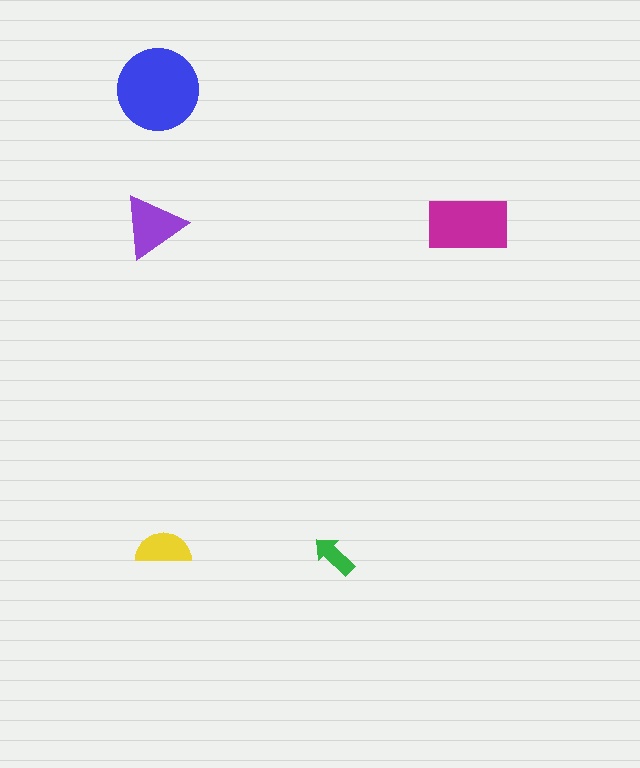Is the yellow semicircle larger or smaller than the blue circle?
Smaller.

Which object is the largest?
The blue circle.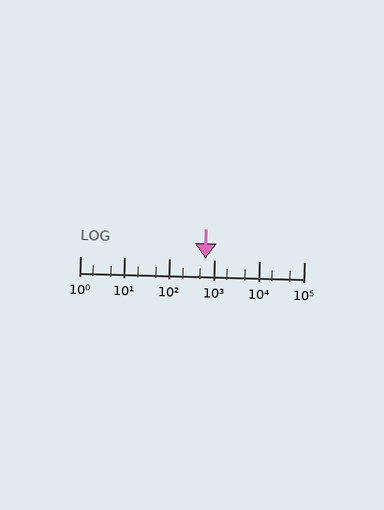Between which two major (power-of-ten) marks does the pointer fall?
The pointer is between 100 and 1000.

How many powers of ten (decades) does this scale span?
The scale spans 5 decades, from 1 to 100000.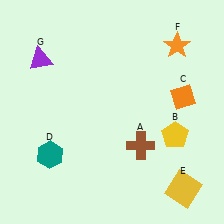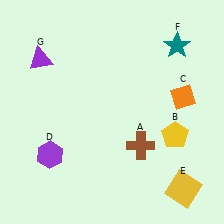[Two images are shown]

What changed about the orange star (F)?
In Image 1, F is orange. In Image 2, it changed to teal.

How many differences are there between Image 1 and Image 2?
There are 2 differences between the two images.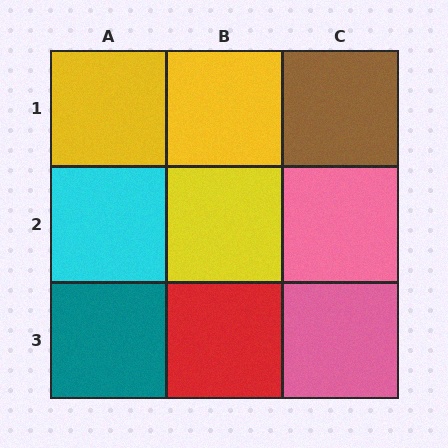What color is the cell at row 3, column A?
Teal.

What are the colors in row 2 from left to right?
Cyan, yellow, pink.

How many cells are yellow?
3 cells are yellow.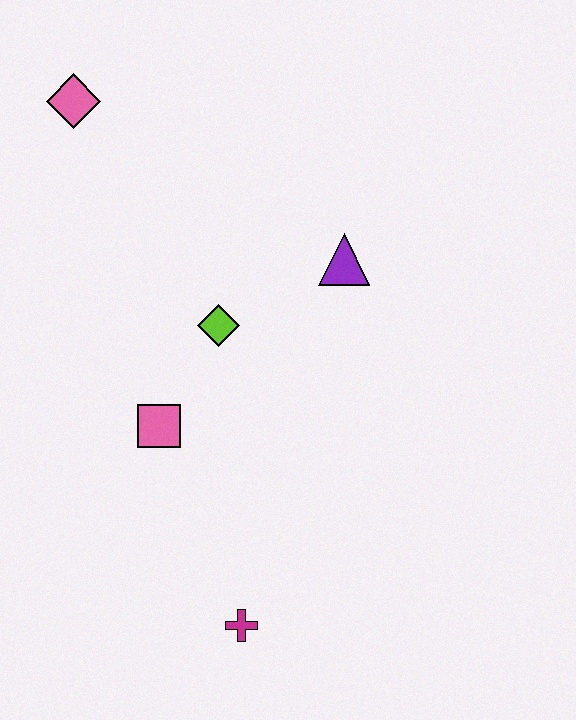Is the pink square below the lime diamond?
Yes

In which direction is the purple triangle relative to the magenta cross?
The purple triangle is above the magenta cross.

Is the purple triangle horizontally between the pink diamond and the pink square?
No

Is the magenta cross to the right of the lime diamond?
Yes